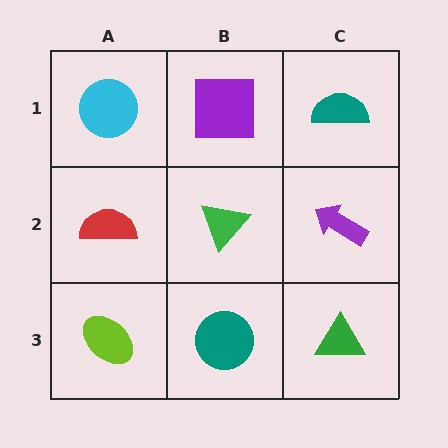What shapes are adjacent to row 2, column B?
A purple square (row 1, column B), a teal circle (row 3, column B), a red semicircle (row 2, column A), a purple arrow (row 2, column C).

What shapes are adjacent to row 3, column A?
A red semicircle (row 2, column A), a teal circle (row 3, column B).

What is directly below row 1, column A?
A red semicircle.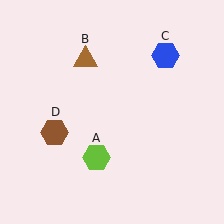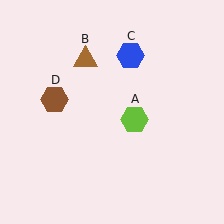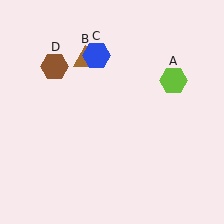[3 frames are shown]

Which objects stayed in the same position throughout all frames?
Brown triangle (object B) remained stationary.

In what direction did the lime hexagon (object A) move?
The lime hexagon (object A) moved up and to the right.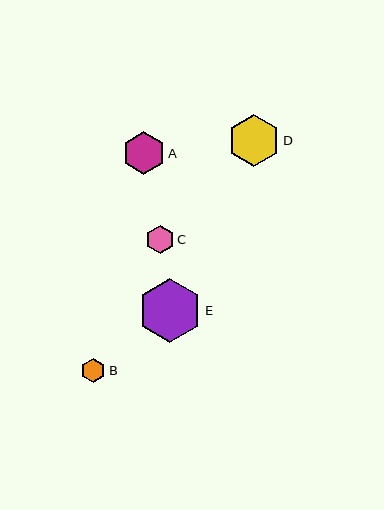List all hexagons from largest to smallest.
From largest to smallest: E, D, A, C, B.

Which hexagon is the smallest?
Hexagon B is the smallest with a size of approximately 24 pixels.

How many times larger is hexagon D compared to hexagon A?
Hexagon D is approximately 1.2 times the size of hexagon A.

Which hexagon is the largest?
Hexagon E is the largest with a size of approximately 64 pixels.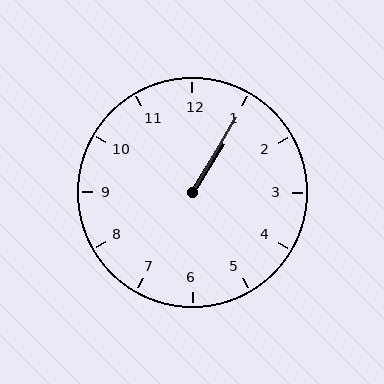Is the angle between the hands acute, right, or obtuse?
It is acute.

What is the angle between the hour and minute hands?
Approximately 2 degrees.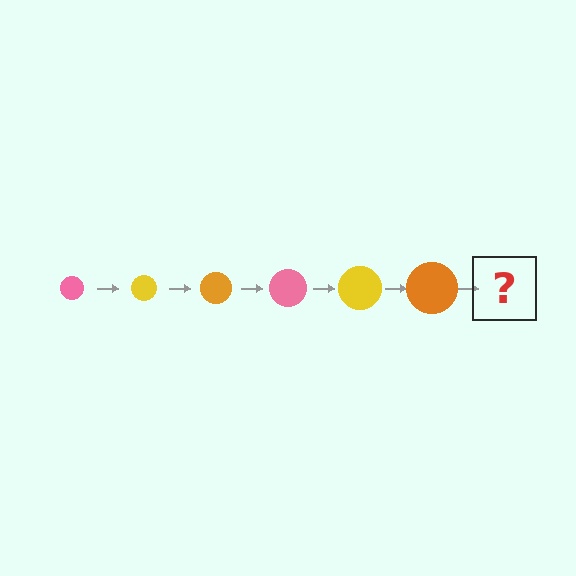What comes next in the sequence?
The next element should be a pink circle, larger than the previous one.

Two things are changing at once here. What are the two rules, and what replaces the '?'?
The two rules are that the circle grows larger each step and the color cycles through pink, yellow, and orange. The '?' should be a pink circle, larger than the previous one.